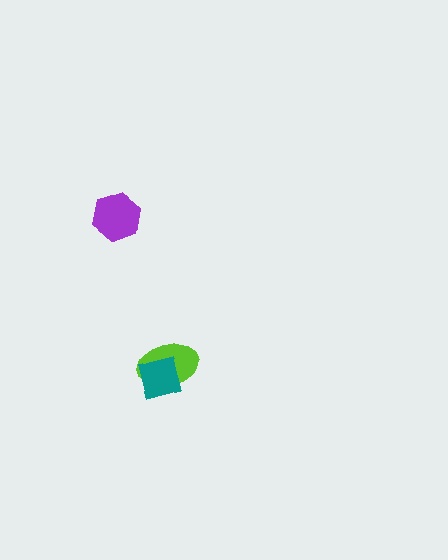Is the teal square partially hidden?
No, no other shape covers it.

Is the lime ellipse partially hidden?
Yes, it is partially covered by another shape.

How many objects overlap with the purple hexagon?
0 objects overlap with the purple hexagon.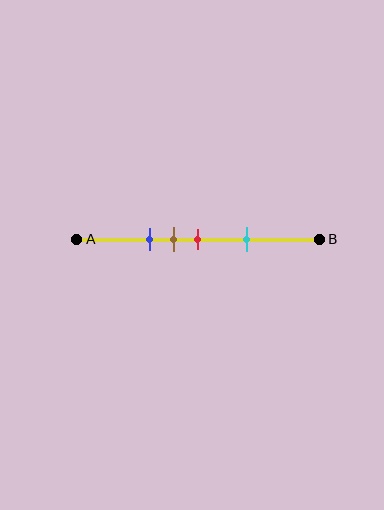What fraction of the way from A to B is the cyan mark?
The cyan mark is approximately 70% (0.7) of the way from A to B.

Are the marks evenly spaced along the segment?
No, the marks are not evenly spaced.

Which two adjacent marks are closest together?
The brown and red marks are the closest adjacent pair.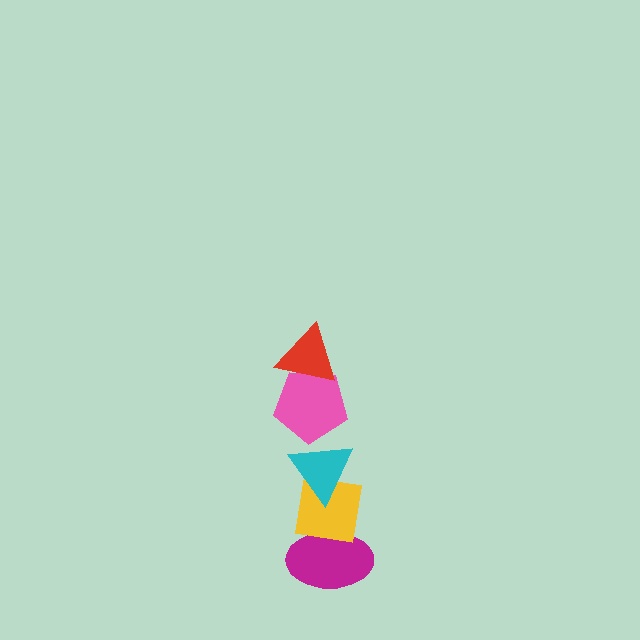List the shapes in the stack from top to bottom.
From top to bottom: the red triangle, the pink pentagon, the cyan triangle, the yellow square, the magenta ellipse.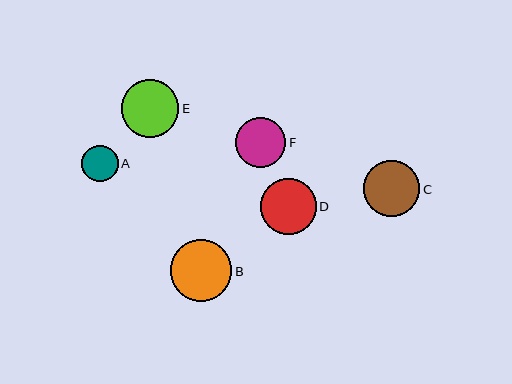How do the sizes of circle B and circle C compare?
Circle B and circle C are approximately the same size.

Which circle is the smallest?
Circle A is the smallest with a size of approximately 36 pixels.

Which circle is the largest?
Circle B is the largest with a size of approximately 61 pixels.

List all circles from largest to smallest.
From largest to smallest: B, E, C, D, F, A.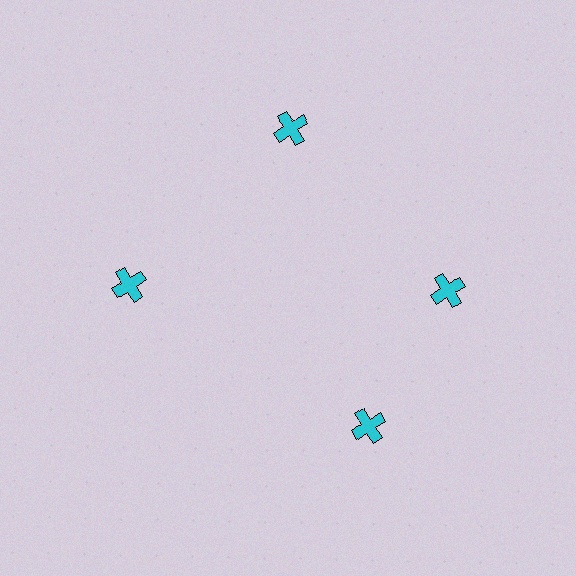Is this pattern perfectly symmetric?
No. The 4 cyan crosses are arranged in a ring, but one element near the 6 o'clock position is rotated out of alignment along the ring, breaking the 4-fold rotational symmetry.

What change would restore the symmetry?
The symmetry would be restored by rotating it back into even spacing with its neighbors so that all 4 crosses sit at equal angles and equal distance from the center.